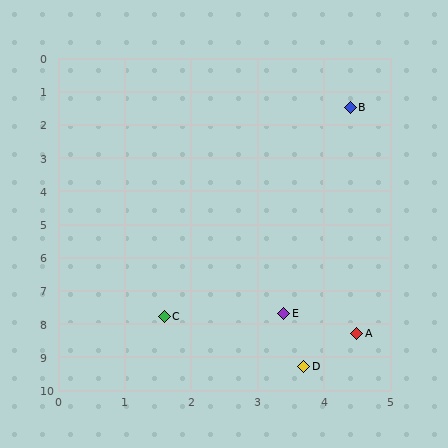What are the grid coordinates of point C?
Point C is at approximately (1.6, 7.8).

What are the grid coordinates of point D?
Point D is at approximately (3.7, 9.3).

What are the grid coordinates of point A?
Point A is at approximately (4.5, 8.3).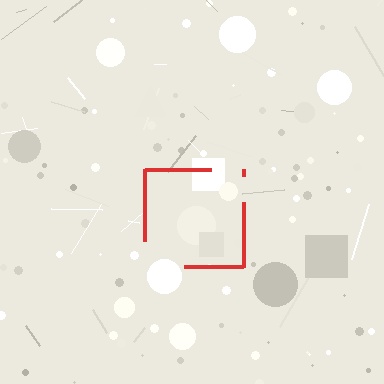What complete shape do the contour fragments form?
The contour fragments form a square.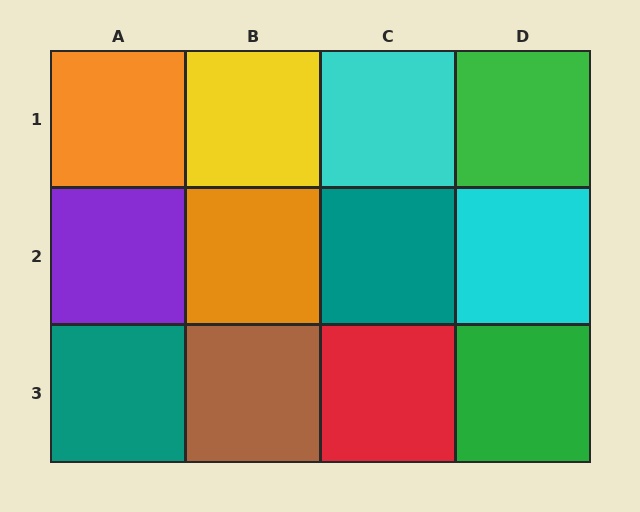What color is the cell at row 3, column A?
Teal.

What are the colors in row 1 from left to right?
Orange, yellow, cyan, green.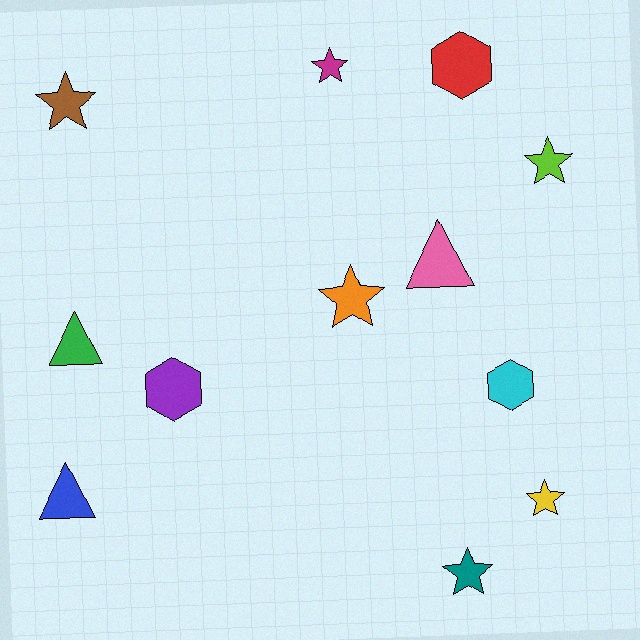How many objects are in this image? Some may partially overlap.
There are 12 objects.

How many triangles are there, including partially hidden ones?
There are 3 triangles.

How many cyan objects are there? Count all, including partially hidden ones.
There is 1 cyan object.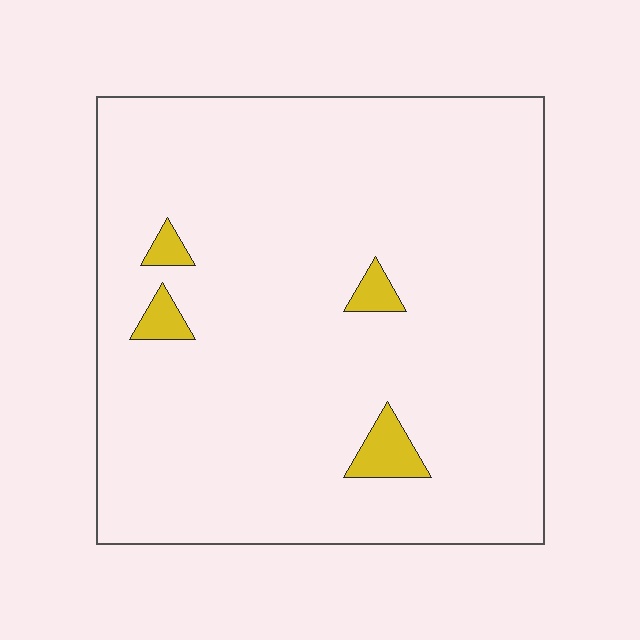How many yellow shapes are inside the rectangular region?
4.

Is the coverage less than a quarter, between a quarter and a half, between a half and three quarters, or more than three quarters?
Less than a quarter.